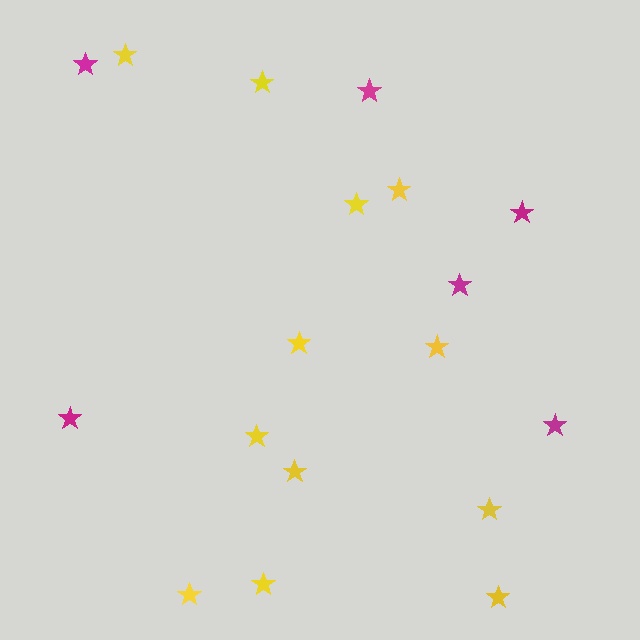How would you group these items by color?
There are 2 groups: one group of yellow stars (12) and one group of magenta stars (6).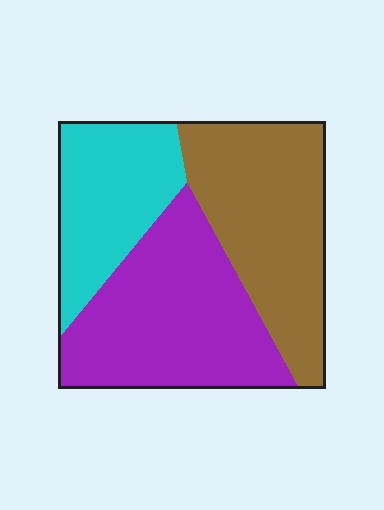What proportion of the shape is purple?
Purple covers roughly 40% of the shape.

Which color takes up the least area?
Cyan, at roughly 25%.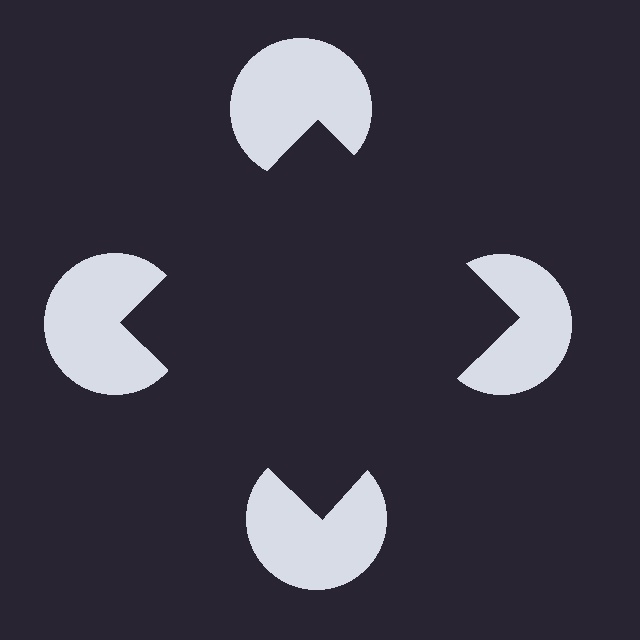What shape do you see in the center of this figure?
An illusory square — its edges are inferred from the aligned wedge cuts in the pac-man discs, not physically drawn.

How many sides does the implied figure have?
4 sides.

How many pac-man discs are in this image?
There are 4 — one at each vertex of the illusory square.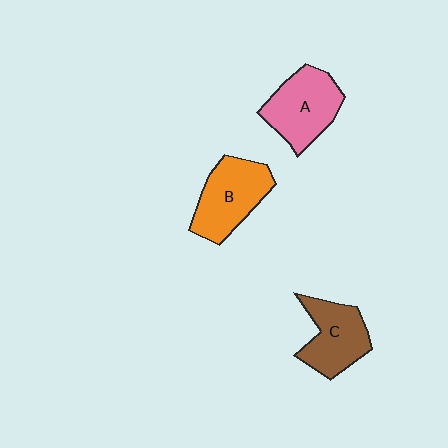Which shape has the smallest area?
Shape C (brown).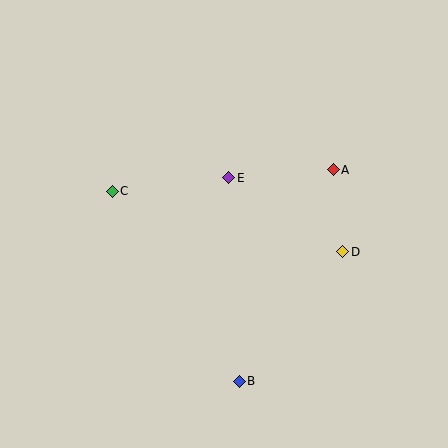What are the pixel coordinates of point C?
Point C is at (112, 191).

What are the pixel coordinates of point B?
Point B is at (239, 381).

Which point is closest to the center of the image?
Point E at (229, 178) is closest to the center.